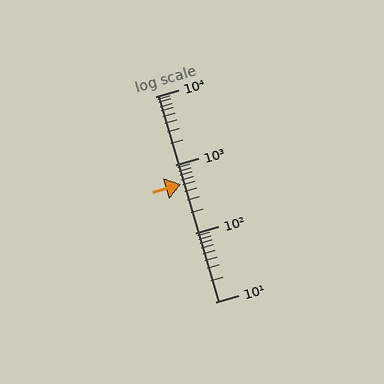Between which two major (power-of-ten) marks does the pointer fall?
The pointer is between 100 and 1000.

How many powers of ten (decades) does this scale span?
The scale spans 3 decades, from 10 to 10000.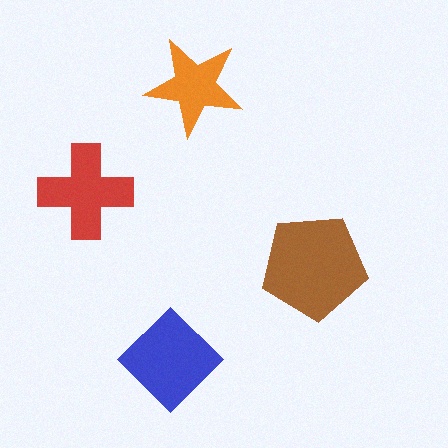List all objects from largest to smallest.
The brown pentagon, the blue diamond, the red cross, the orange star.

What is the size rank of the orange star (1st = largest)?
4th.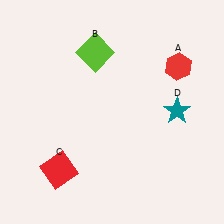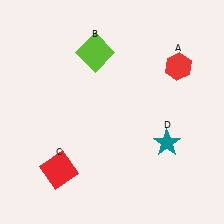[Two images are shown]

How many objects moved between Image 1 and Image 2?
1 object moved between the two images.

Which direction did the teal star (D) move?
The teal star (D) moved down.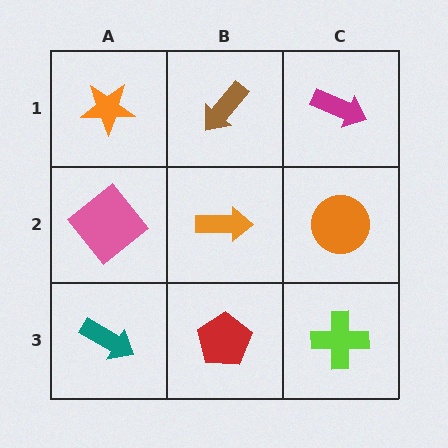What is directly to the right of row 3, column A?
A red pentagon.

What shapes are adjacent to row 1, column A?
A pink diamond (row 2, column A), a brown arrow (row 1, column B).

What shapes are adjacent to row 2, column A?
An orange star (row 1, column A), a teal arrow (row 3, column A), an orange arrow (row 2, column B).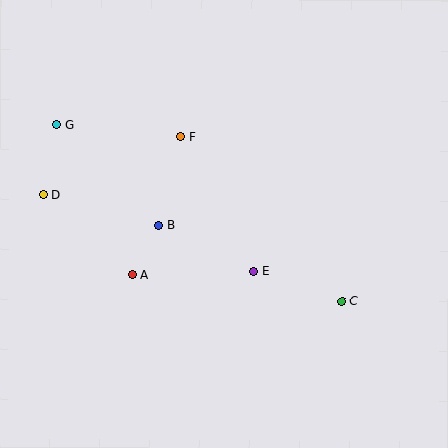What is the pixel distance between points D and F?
The distance between D and F is 149 pixels.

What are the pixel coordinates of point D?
Point D is at (43, 195).